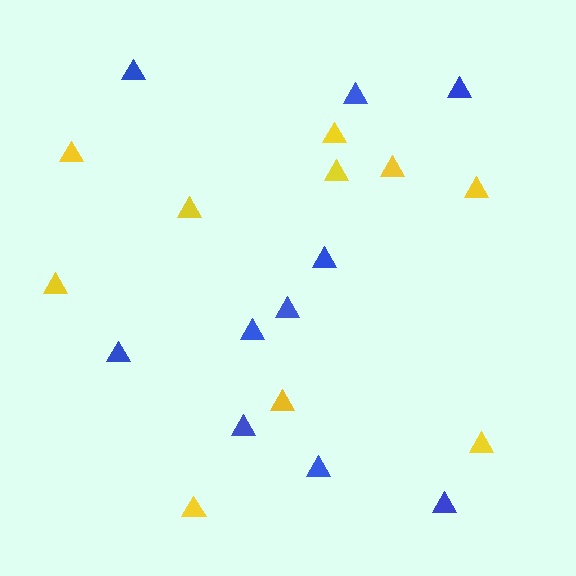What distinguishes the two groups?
There are 2 groups: one group of yellow triangles (10) and one group of blue triangles (10).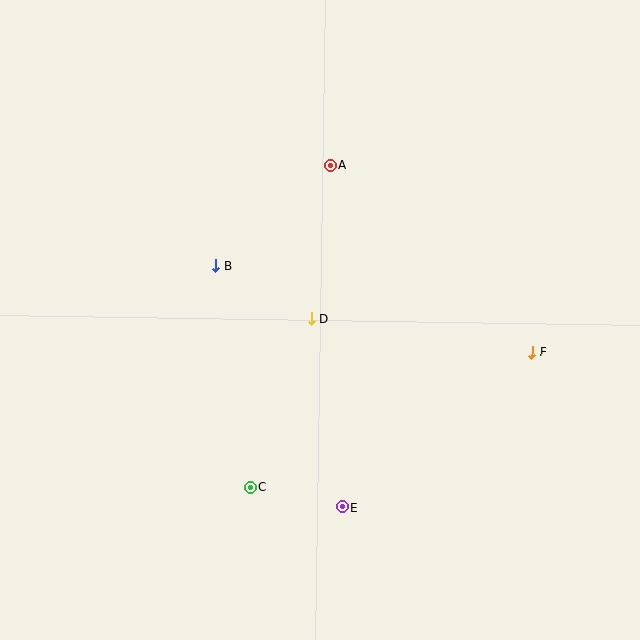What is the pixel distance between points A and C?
The distance between A and C is 332 pixels.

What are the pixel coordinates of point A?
Point A is at (331, 165).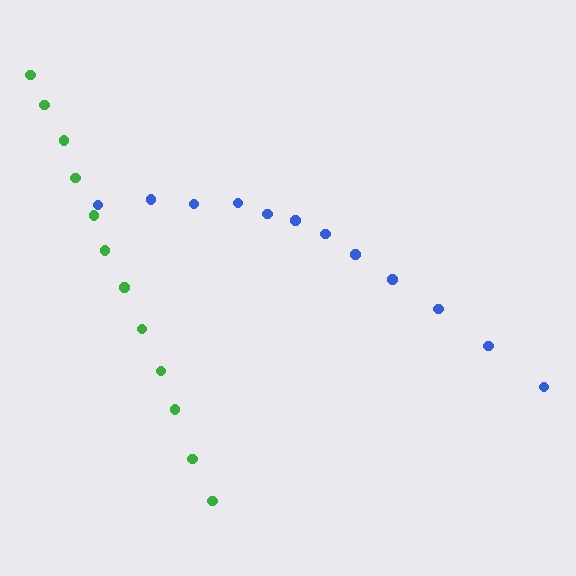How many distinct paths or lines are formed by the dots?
There are 2 distinct paths.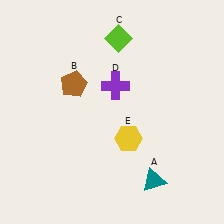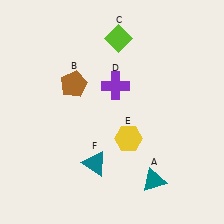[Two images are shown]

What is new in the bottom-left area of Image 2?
A teal triangle (F) was added in the bottom-left area of Image 2.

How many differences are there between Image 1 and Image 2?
There is 1 difference between the two images.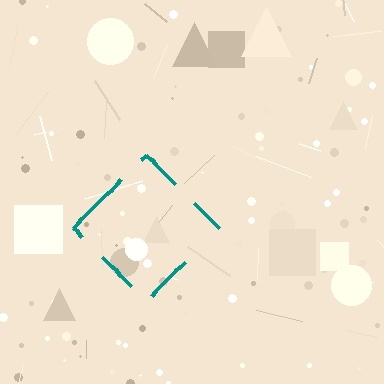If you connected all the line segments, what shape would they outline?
They would outline a diamond.